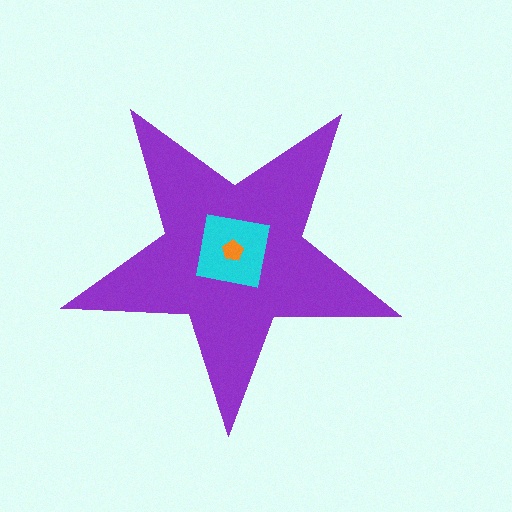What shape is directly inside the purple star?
The cyan square.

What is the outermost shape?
The purple star.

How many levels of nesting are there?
3.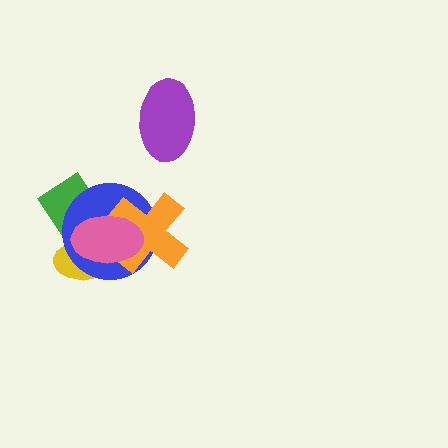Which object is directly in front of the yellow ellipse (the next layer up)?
The green rectangle is directly in front of the yellow ellipse.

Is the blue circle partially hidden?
Yes, it is partially covered by another shape.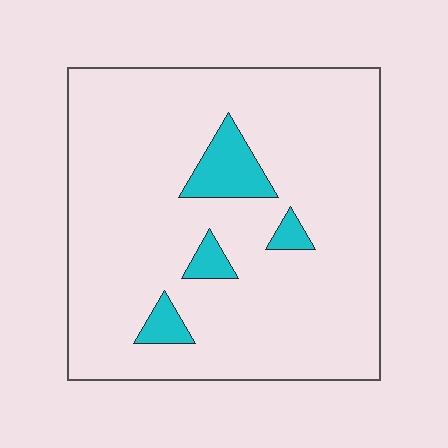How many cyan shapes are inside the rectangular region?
4.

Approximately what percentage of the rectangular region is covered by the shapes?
Approximately 10%.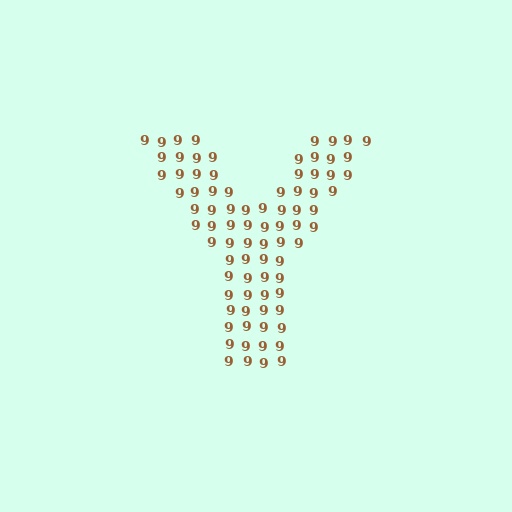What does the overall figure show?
The overall figure shows the letter Y.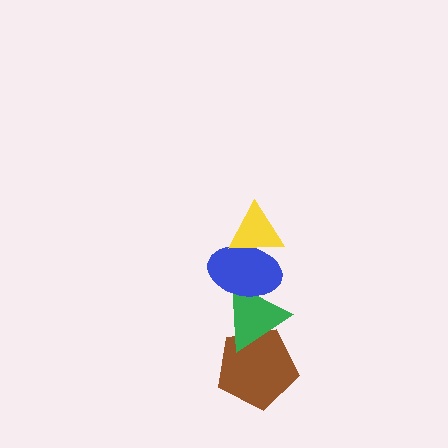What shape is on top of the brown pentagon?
The green triangle is on top of the brown pentagon.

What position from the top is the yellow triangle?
The yellow triangle is 1st from the top.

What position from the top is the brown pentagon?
The brown pentagon is 4th from the top.